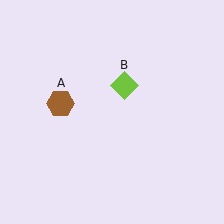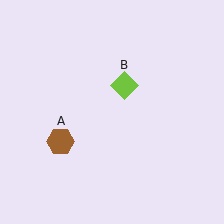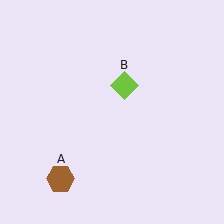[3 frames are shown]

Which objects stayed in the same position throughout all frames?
Lime diamond (object B) remained stationary.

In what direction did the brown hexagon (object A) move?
The brown hexagon (object A) moved down.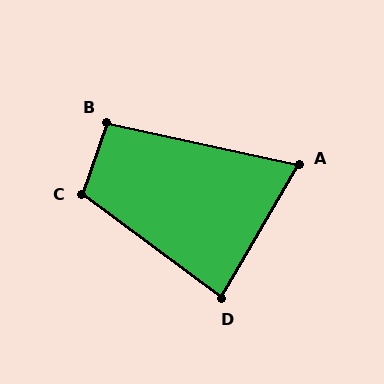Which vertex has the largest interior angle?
C, at approximately 108 degrees.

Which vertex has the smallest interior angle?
A, at approximately 72 degrees.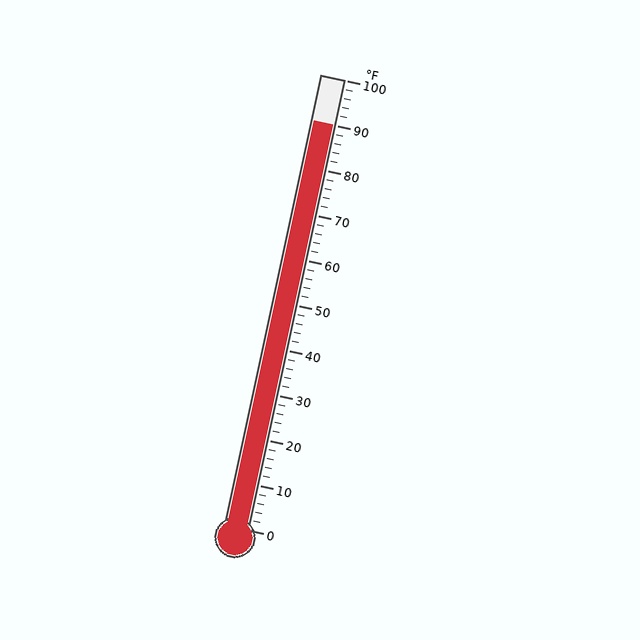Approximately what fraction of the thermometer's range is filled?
The thermometer is filled to approximately 90% of its range.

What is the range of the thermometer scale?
The thermometer scale ranges from 0°F to 100°F.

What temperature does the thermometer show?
The thermometer shows approximately 90°F.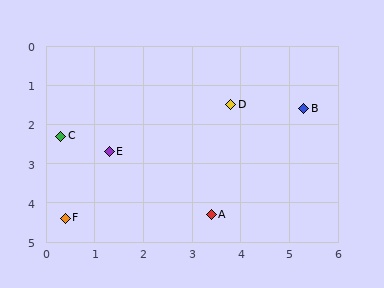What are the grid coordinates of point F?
Point F is at approximately (0.4, 4.4).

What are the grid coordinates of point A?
Point A is at approximately (3.4, 4.3).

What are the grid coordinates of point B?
Point B is at approximately (5.3, 1.6).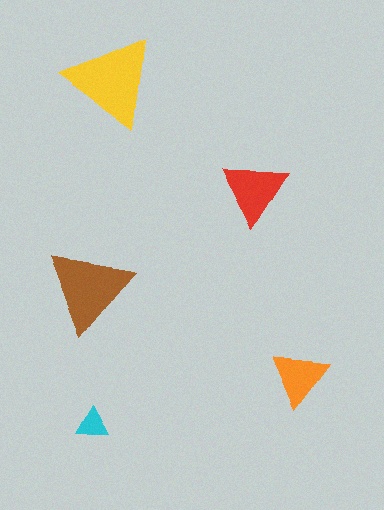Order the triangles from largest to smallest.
the yellow one, the brown one, the red one, the orange one, the cyan one.